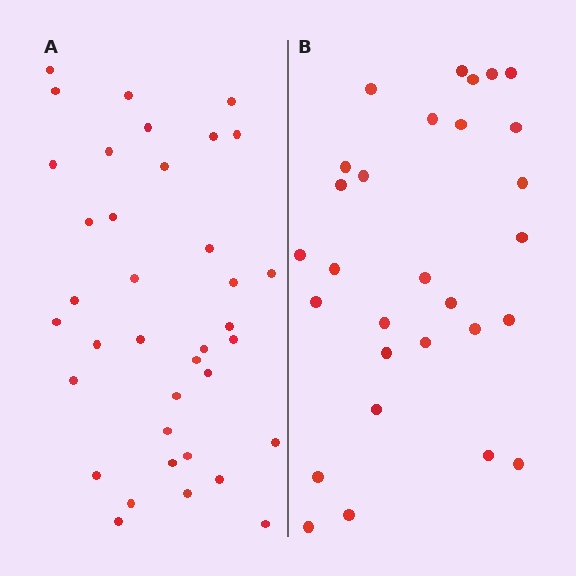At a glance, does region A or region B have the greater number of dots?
Region A (the left region) has more dots.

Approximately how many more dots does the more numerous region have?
Region A has roughly 8 or so more dots than region B.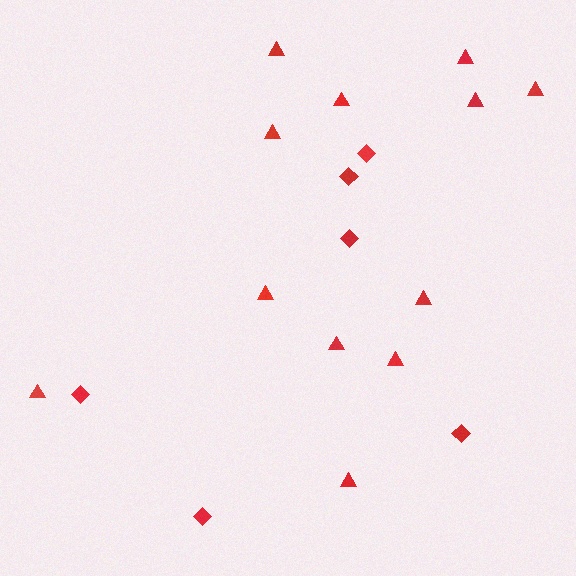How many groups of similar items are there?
There are 2 groups: one group of triangles (12) and one group of diamonds (6).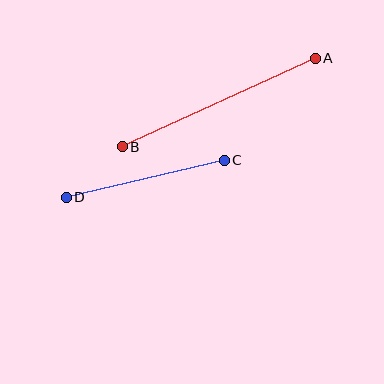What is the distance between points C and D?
The distance is approximately 162 pixels.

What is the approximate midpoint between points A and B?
The midpoint is at approximately (219, 102) pixels.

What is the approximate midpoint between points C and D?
The midpoint is at approximately (145, 179) pixels.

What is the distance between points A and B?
The distance is approximately 212 pixels.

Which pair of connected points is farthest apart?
Points A and B are farthest apart.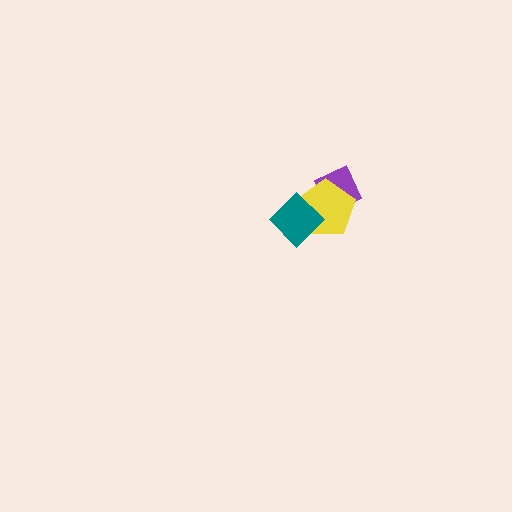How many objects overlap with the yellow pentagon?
2 objects overlap with the yellow pentagon.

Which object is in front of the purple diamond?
The yellow pentagon is in front of the purple diamond.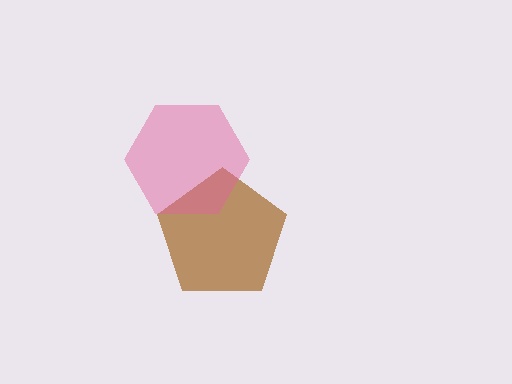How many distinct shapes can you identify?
There are 2 distinct shapes: a brown pentagon, a pink hexagon.